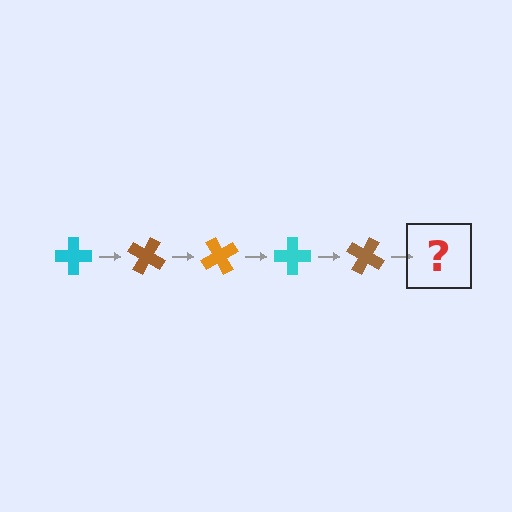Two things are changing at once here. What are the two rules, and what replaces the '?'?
The two rules are that it rotates 30 degrees each step and the color cycles through cyan, brown, and orange. The '?' should be an orange cross, rotated 150 degrees from the start.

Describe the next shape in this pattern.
It should be an orange cross, rotated 150 degrees from the start.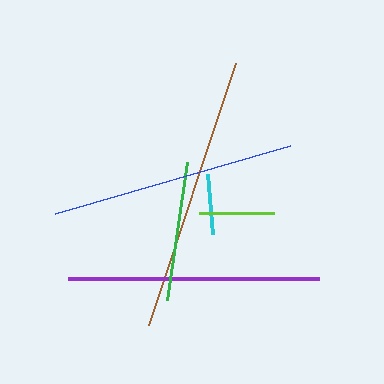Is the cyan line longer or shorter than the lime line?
The lime line is longer than the cyan line.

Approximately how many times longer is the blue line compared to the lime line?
The blue line is approximately 3.3 times the length of the lime line.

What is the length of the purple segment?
The purple segment is approximately 252 pixels long.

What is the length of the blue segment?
The blue segment is approximately 245 pixels long.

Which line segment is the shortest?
The cyan line is the shortest at approximately 60 pixels.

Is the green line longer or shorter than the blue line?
The blue line is longer than the green line.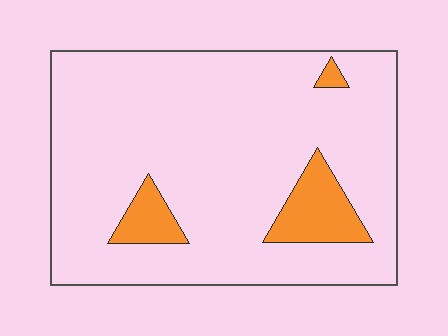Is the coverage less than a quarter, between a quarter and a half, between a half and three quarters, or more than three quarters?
Less than a quarter.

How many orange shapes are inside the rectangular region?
3.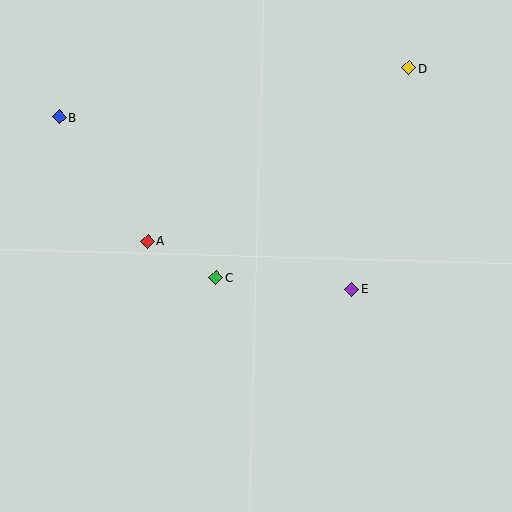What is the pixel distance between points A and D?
The distance between A and D is 314 pixels.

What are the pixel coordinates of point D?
Point D is at (409, 68).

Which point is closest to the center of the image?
Point C at (216, 277) is closest to the center.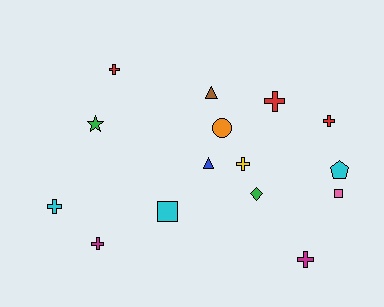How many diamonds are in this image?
There is 1 diamond.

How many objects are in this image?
There are 15 objects.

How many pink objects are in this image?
There is 1 pink object.